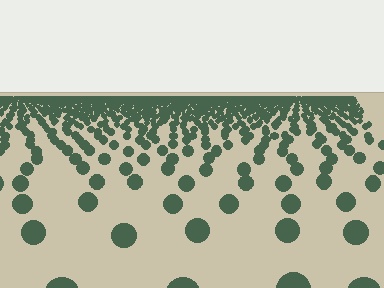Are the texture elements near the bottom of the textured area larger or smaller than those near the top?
Larger. Near the bottom, elements are closer to the viewer and appear at a bigger on-screen size.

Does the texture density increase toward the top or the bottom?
Density increases toward the top.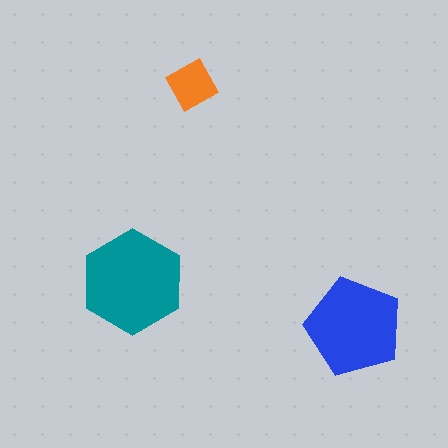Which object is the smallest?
The orange diamond.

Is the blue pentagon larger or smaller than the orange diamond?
Larger.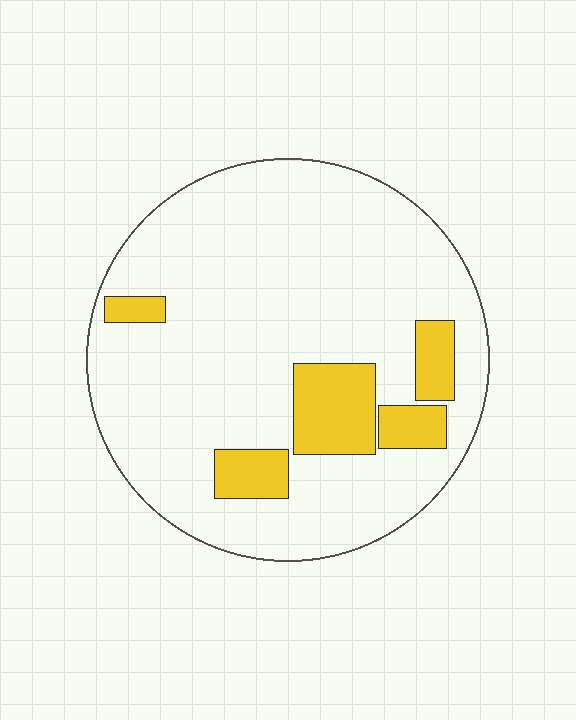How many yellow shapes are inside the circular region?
5.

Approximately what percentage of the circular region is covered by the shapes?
Approximately 15%.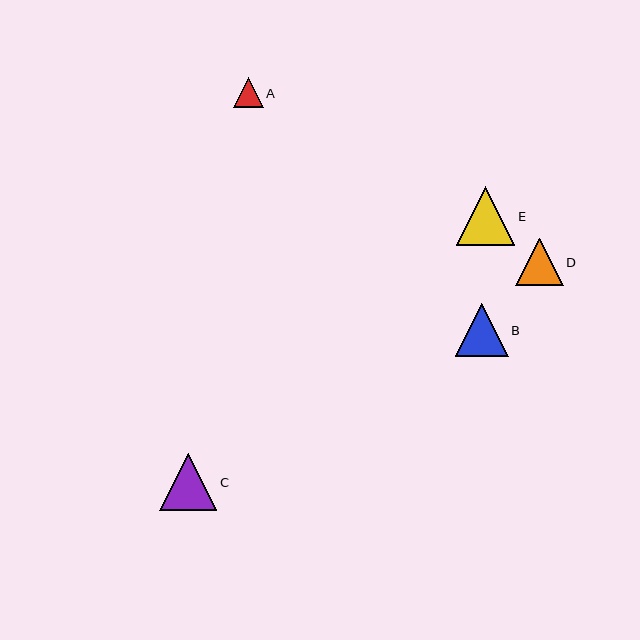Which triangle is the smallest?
Triangle A is the smallest with a size of approximately 30 pixels.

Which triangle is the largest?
Triangle E is the largest with a size of approximately 59 pixels.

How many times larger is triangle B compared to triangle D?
Triangle B is approximately 1.1 times the size of triangle D.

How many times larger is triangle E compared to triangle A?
Triangle E is approximately 2.0 times the size of triangle A.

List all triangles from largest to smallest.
From largest to smallest: E, C, B, D, A.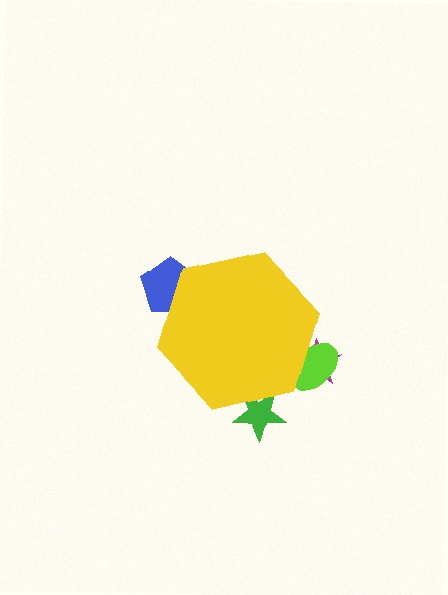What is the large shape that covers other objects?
A yellow hexagon.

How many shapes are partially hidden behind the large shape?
4 shapes are partially hidden.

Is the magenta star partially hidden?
Yes, the magenta star is partially hidden behind the yellow hexagon.